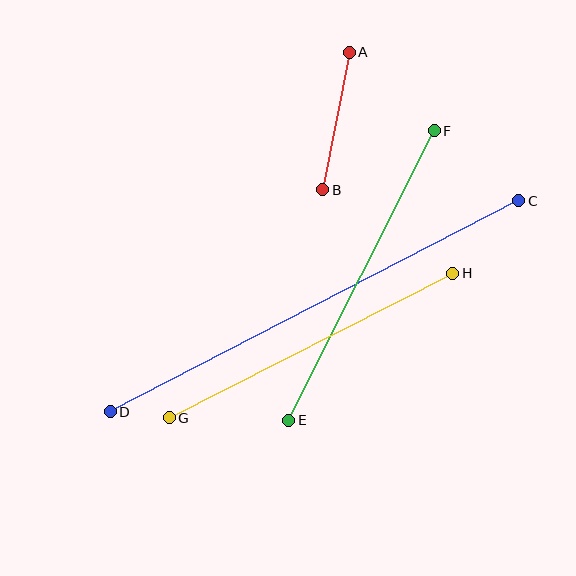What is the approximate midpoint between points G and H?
The midpoint is at approximately (311, 346) pixels.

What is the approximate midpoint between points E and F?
The midpoint is at approximately (361, 276) pixels.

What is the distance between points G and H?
The distance is approximately 318 pixels.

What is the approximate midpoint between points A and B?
The midpoint is at approximately (336, 121) pixels.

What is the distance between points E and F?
The distance is approximately 324 pixels.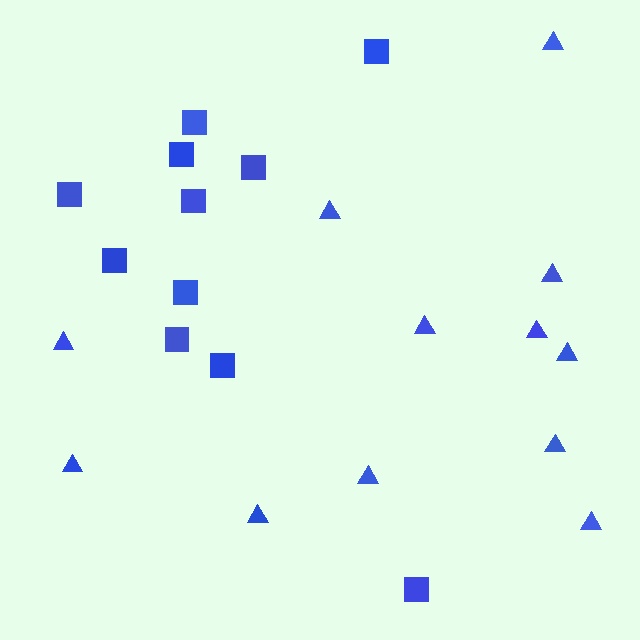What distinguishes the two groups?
There are 2 groups: one group of squares (11) and one group of triangles (12).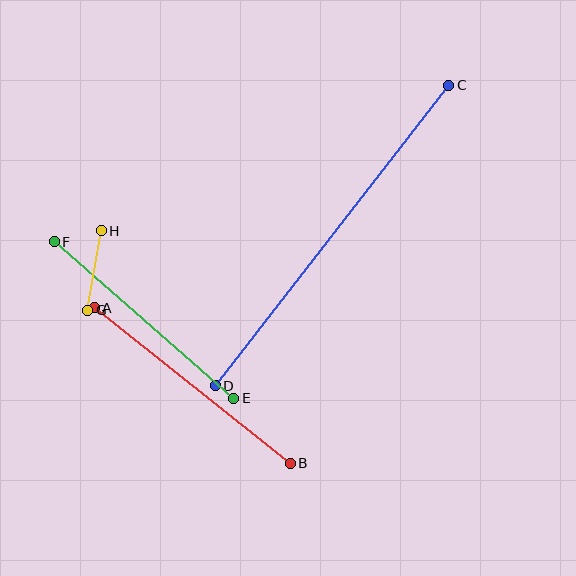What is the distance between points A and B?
The distance is approximately 250 pixels.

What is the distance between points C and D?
The distance is approximately 381 pixels.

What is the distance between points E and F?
The distance is approximately 238 pixels.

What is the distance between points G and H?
The distance is approximately 81 pixels.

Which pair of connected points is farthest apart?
Points C and D are farthest apart.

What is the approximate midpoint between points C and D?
The midpoint is at approximately (332, 236) pixels.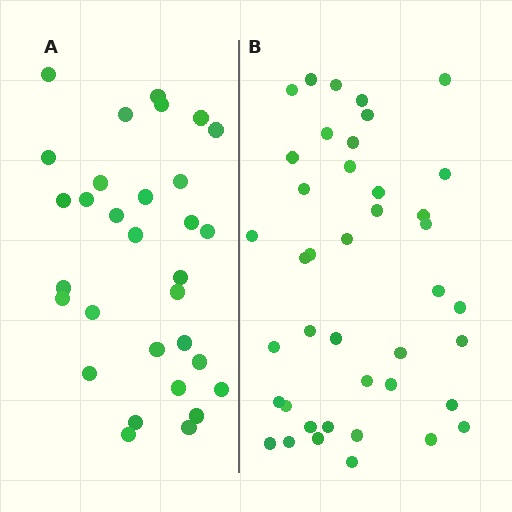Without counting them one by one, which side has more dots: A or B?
Region B (the right region) has more dots.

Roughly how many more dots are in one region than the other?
Region B has roughly 10 or so more dots than region A.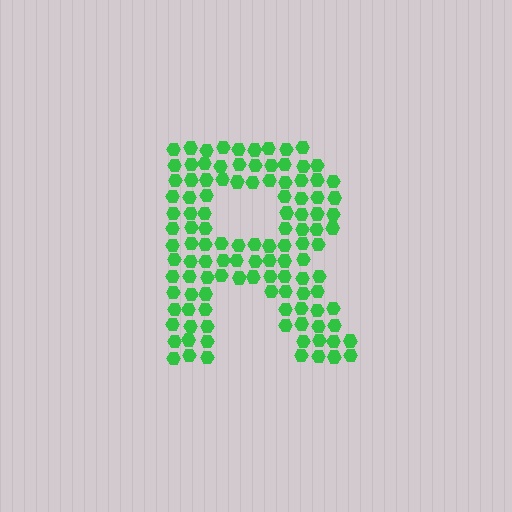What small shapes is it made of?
It is made of small hexagons.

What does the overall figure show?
The overall figure shows the letter R.